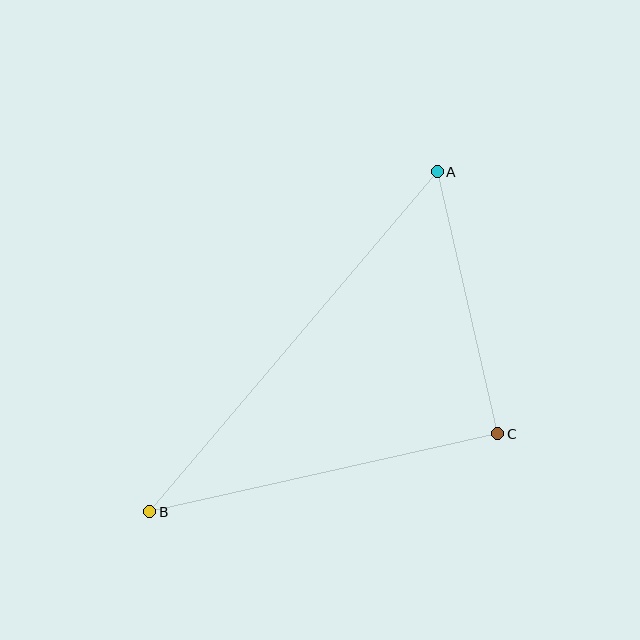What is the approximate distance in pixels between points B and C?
The distance between B and C is approximately 357 pixels.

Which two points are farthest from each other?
Points A and B are farthest from each other.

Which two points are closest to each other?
Points A and C are closest to each other.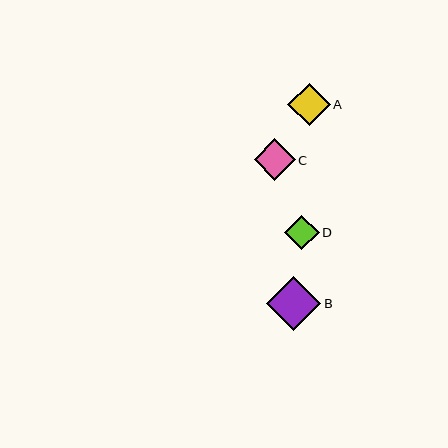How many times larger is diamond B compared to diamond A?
Diamond B is approximately 1.3 times the size of diamond A.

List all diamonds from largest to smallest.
From largest to smallest: B, A, C, D.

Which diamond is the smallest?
Diamond D is the smallest with a size of approximately 34 pixels.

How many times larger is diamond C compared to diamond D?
Diamond C is approximately 1.2 times the size of diamond D.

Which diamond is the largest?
Diamond B is the largest with a size of approximately 54 pixels.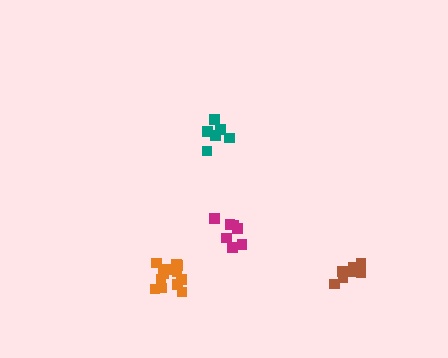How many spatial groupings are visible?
There are 4 spatial groupings.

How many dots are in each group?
Group 1: 8 dots, Group 2: 7 dots, Group 3: 6 dots, Group 4: 12 dots (33 total).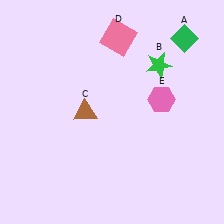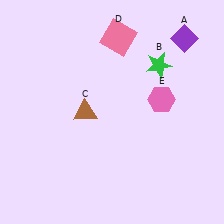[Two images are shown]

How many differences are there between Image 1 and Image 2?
There is 1 difference between the two images.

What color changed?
The diamond (A) changed from green in Image 1 to purple in Image 2.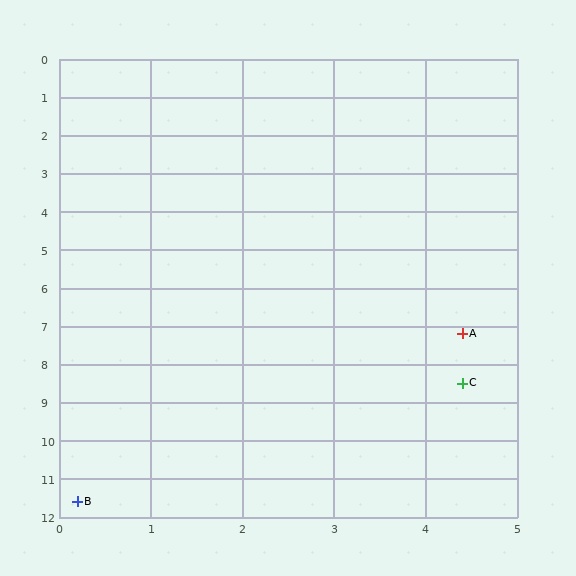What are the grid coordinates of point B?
Point B is at approximately (0.2, 11.6).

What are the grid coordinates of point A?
Point A is at approximately (4.4, 7.2).